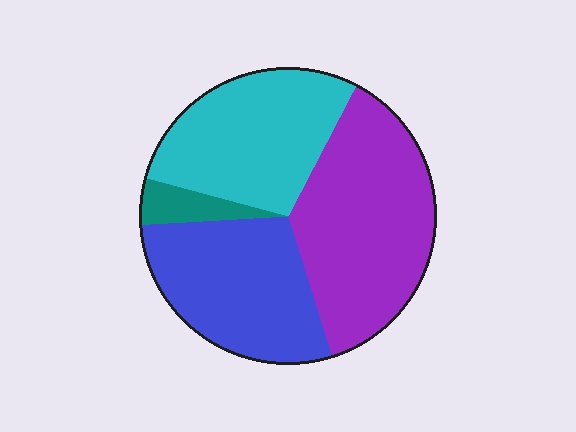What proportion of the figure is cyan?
Cyan covers 29% of the figure.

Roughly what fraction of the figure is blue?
Blue covers 29% of the figure.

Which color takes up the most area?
Purple, at roughly 35%.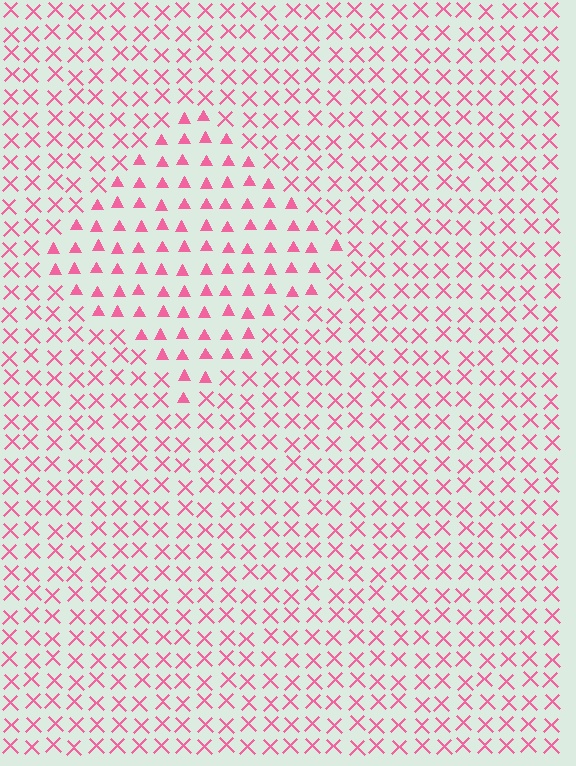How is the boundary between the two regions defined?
The boundary is defined by a change in element shape: triangles inside vs. X marks outside. All elements share the same color and spacing.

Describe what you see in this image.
The image is filled with small pink elements arranged in a uniform grid. A diamond-shaped region contains triangles, while the surrounding area contains X marks. The boundary is defined purely by the change in element shape.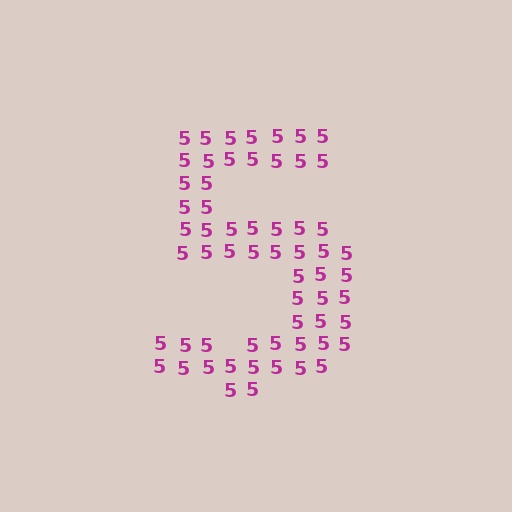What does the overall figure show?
The overall figure shows the digit 5.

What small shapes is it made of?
It is made of small digit 5's.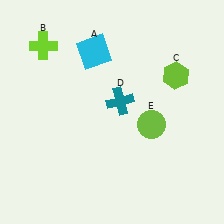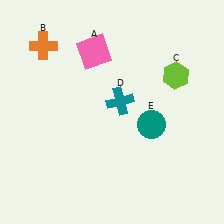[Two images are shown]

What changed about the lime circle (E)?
In Image 1, E is lime. In Image 2, it changed to teal.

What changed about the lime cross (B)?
In Image 1, B is lime. In Image 2, it changed to orange.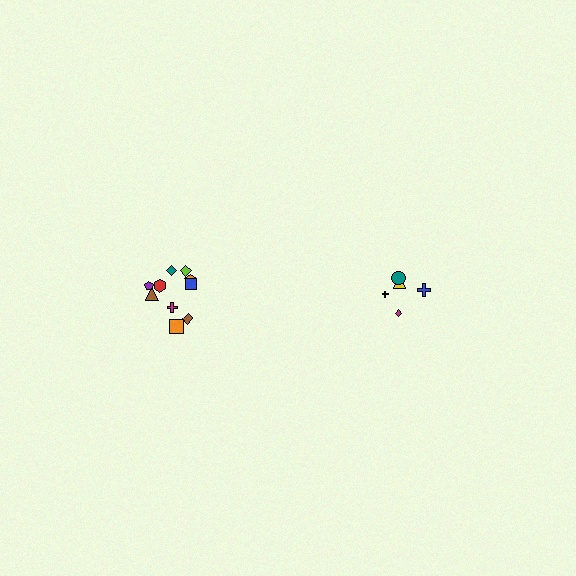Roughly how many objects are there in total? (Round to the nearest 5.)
Roughly 15 objects in total.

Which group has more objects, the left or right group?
The left group.